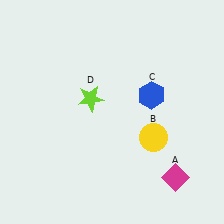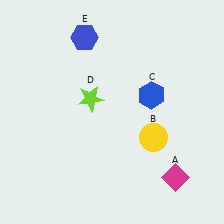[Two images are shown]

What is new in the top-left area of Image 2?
A blue hexagon (E) was added in the top-left area of Image 2.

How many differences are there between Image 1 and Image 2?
There is 1 difference between the two images.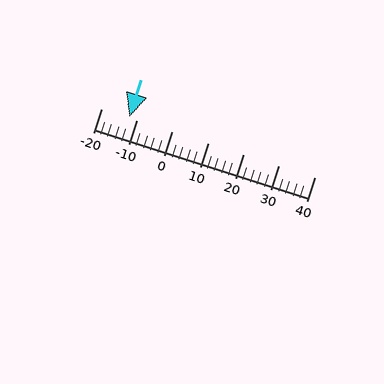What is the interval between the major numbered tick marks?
The major tick marks are spaced 10 units apart.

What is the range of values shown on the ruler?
The ruler shows values from -20 to 40.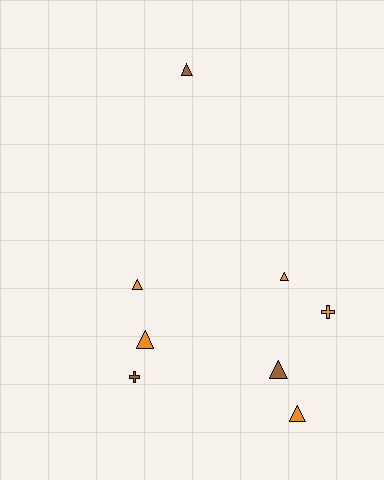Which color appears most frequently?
Orange, with 5 objects.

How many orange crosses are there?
There is 1 orange cross.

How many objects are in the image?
There are 8 objects.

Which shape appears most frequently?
Triangle, with 6 objects.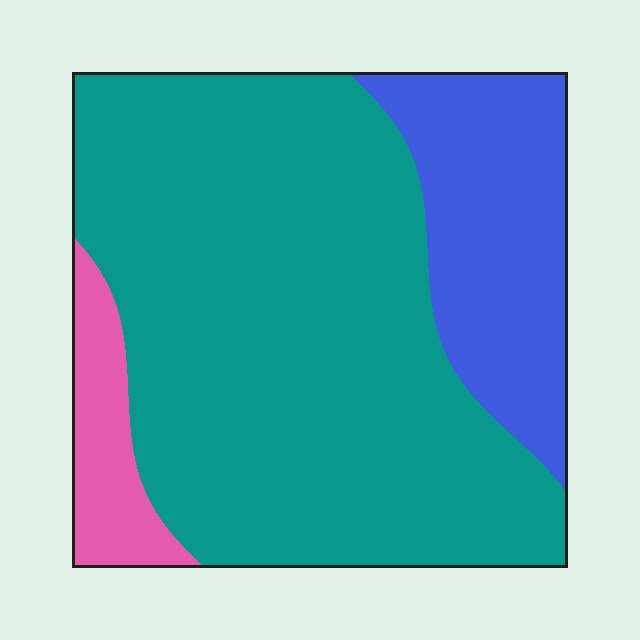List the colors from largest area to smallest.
From largest to smallest: teal, blue, pink.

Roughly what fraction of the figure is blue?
Blue takes up between a sixth and a third of the figure.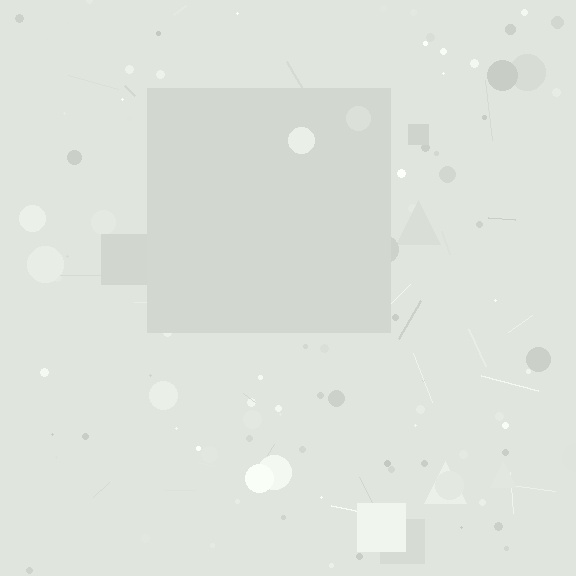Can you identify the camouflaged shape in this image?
The camouflaged shape is a square.